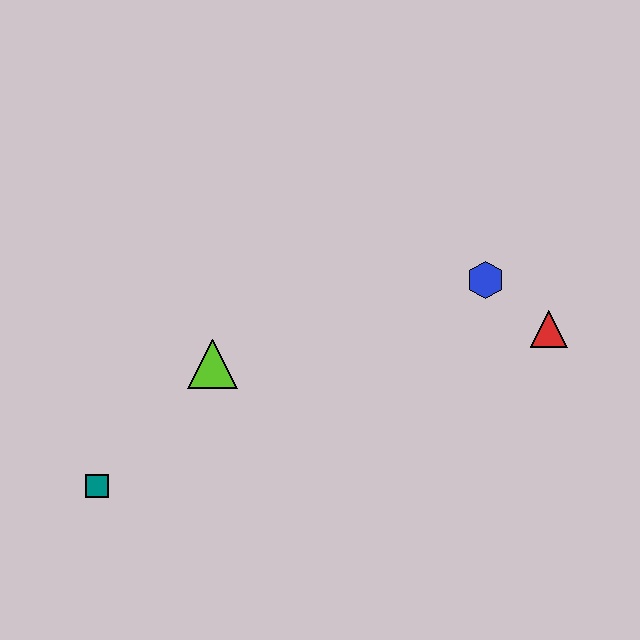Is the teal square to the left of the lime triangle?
Yes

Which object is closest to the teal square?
The lime triangle is closest to the teal square.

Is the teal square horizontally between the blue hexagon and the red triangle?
No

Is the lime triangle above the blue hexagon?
No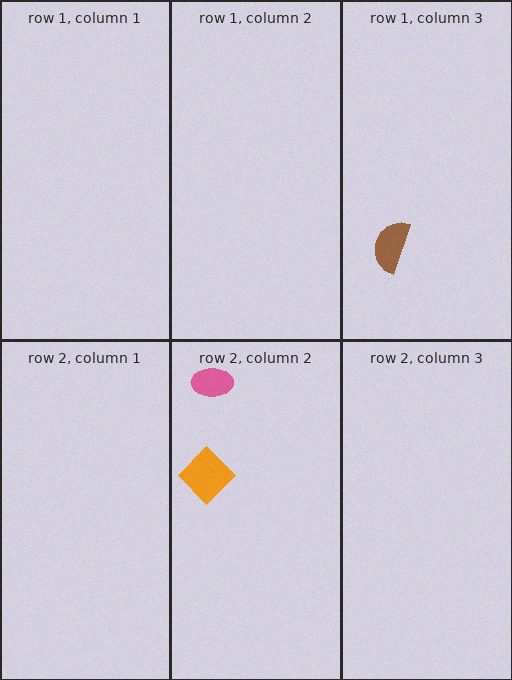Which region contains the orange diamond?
The row 2, column 2 region.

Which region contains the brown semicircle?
The row 1, column 3 region.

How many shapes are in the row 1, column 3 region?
1.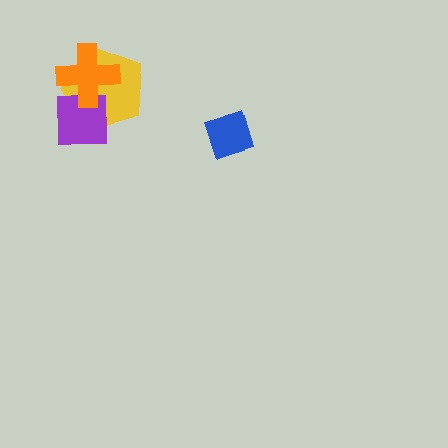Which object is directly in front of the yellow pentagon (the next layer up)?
The purple square is directly in front of the yellow pentagon.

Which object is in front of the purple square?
The orange cross is in front of the purple square.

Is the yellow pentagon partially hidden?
Yes, it is partially covered by another shape.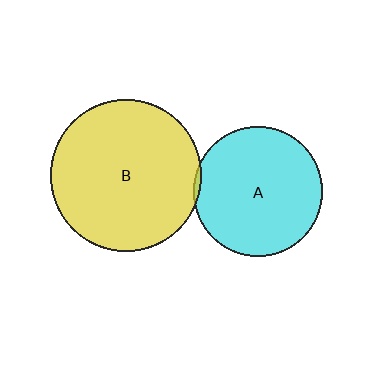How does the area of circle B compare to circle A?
Approximately 1.4 times.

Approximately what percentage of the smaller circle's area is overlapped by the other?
Approximately 5%.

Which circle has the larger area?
Circle B (yellow).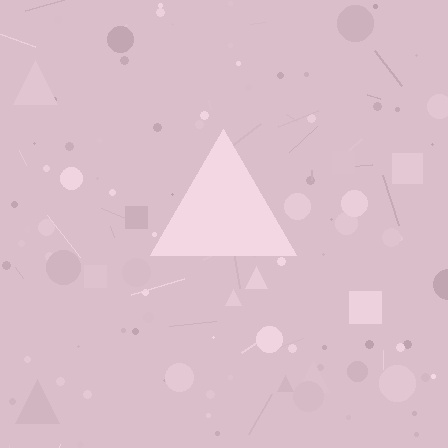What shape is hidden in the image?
A triangle is hidden in the image.